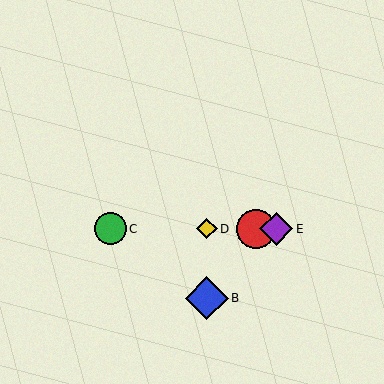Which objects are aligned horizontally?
Objects A, C, D, E are aligned horizontally.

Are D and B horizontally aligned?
No, D is at y≈229 and B is at y≈298.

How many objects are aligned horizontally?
4 objects (A, C, D, E) are aligned horizontally.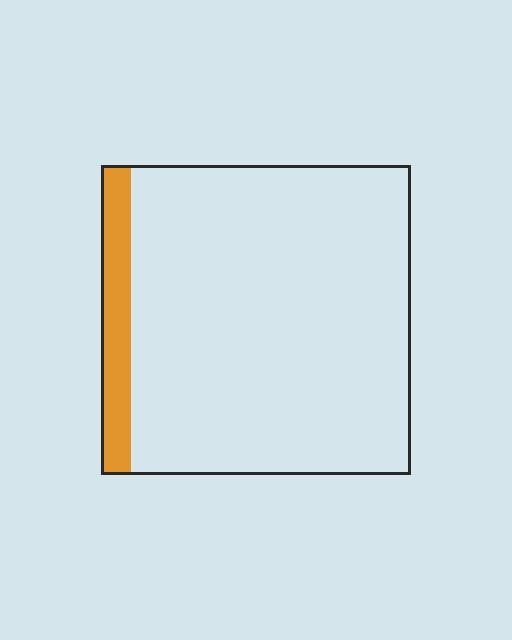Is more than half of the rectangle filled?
No.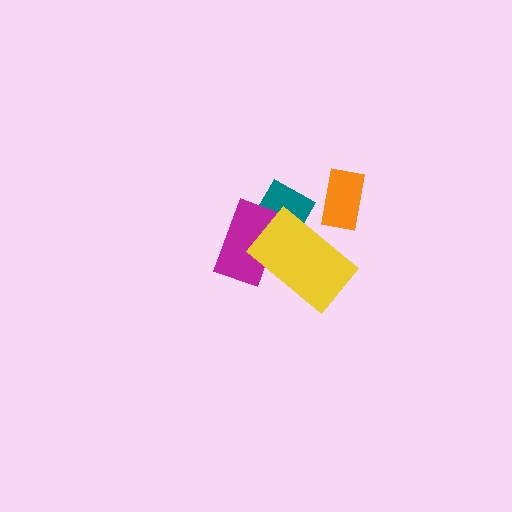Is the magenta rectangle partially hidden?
Yes, it is partially covered by another shape.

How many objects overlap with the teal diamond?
2 objects overlap with the teal diamond.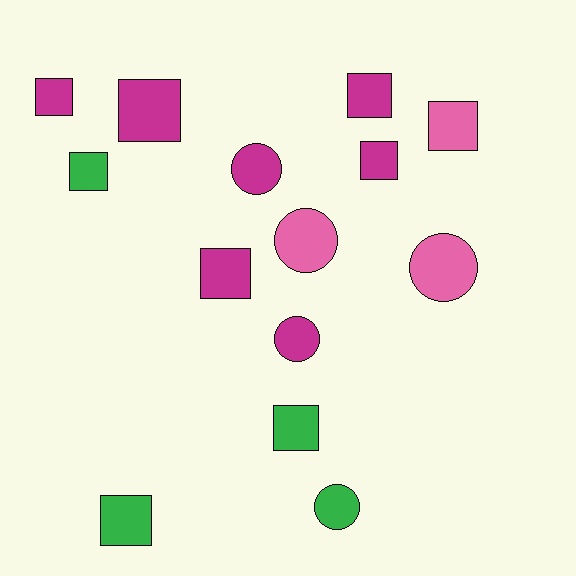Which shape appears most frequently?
Square, with 9 objects.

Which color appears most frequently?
Magenta, with 7 objects.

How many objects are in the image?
There are 14 objects.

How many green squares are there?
There are 3 green squares.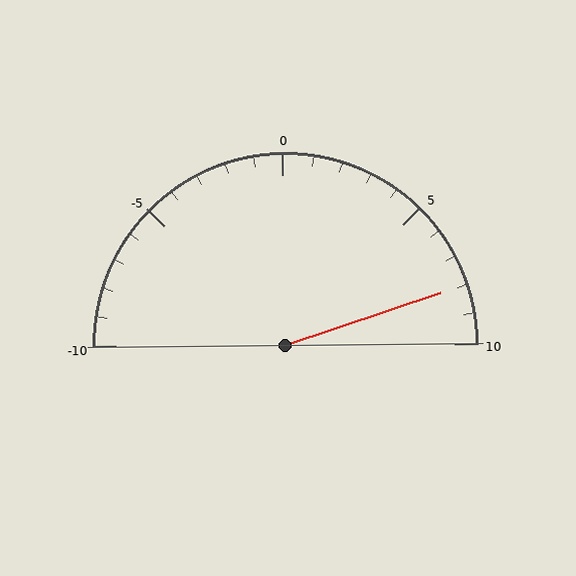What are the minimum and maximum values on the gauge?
The gauge ranges from -10 to 10.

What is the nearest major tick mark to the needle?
The nearest major tick mark is 10.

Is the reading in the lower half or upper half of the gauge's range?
The reading is in the upper half of the range (-10 to 10).